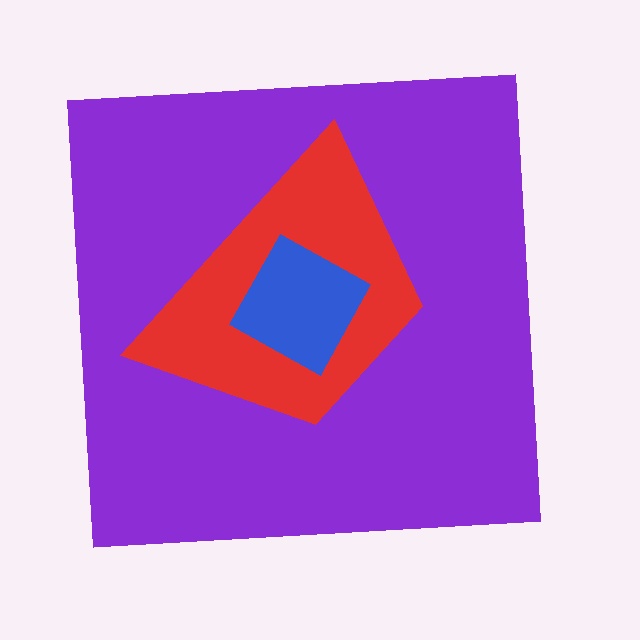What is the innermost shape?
The blue diamond.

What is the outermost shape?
The purple square.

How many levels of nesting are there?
3.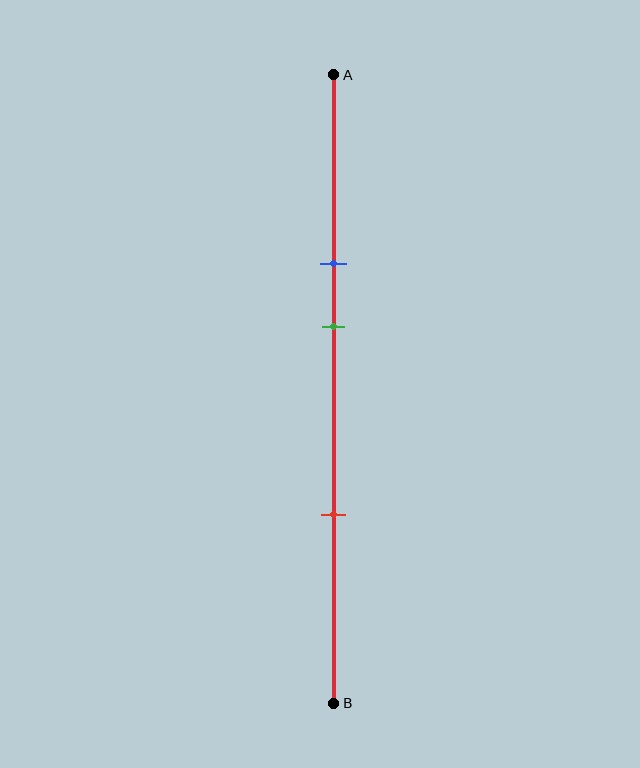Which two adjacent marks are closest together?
The blue and green marks are the closest adjacent pair.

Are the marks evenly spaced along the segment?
No, the marks are not evenly spaced.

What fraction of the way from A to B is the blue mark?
The blue mark is approximately 30% (0.3) of the way from A to B.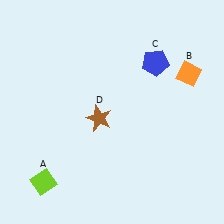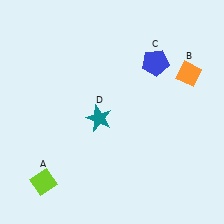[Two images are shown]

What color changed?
The star (D) changed from brown in Image 1 to teal in Image 2.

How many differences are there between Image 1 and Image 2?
There is 1 difference between the two images.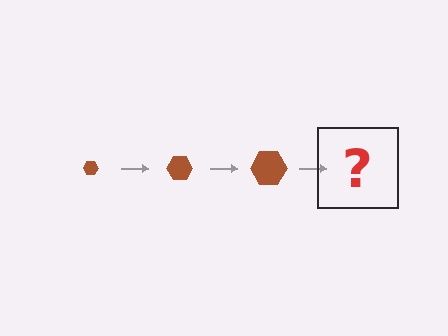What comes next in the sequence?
The next element should be a brown hexagon, larger than the previous one.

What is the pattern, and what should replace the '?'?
The pattern is that the hexagon gets progressively larger each step. The '?' should be a brown hexagon, larger than the previous one.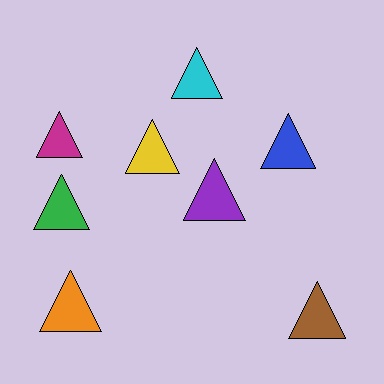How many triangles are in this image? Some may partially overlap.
There are 8 triangles.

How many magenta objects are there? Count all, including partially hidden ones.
There is 1 magenta object.